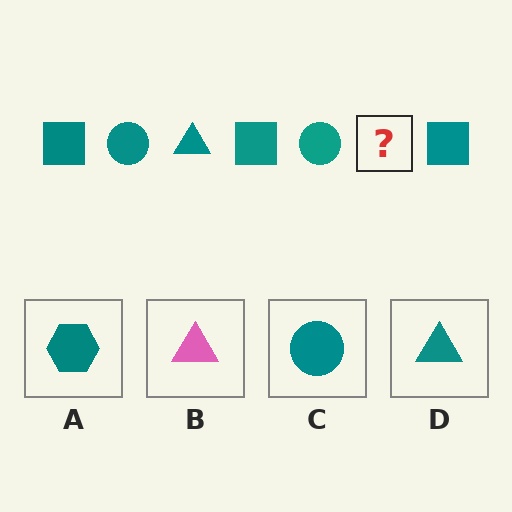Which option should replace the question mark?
Option D.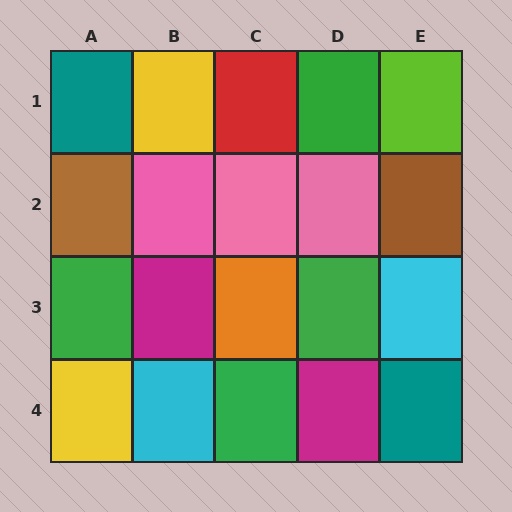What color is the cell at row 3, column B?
Magenta.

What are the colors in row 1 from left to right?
Teal, yellow, red, green, lime.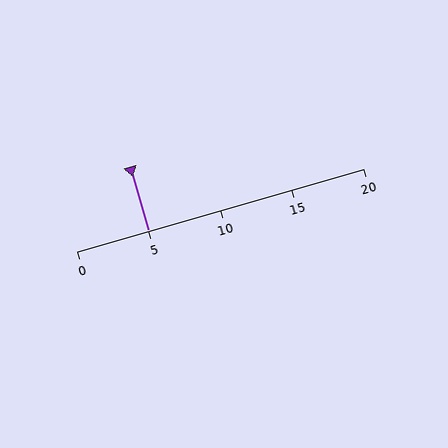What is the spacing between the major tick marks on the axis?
The major ticks are spaced 5 apart.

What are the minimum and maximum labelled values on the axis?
The axis runs from 0 to 20.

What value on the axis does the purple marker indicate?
The marker indicates approximately 5.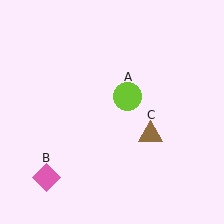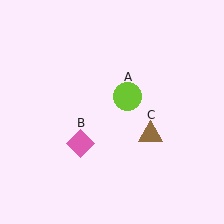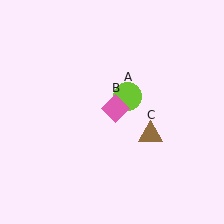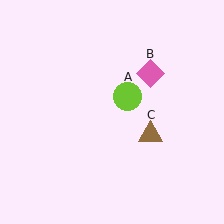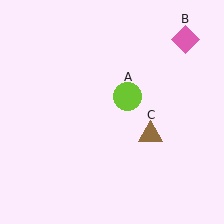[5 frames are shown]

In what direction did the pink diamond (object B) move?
The pink diamond (object B) moved up and to the right.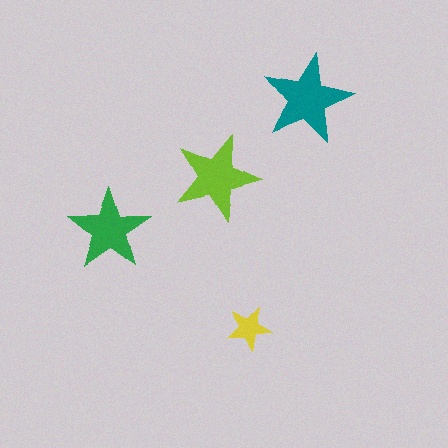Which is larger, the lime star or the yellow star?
The lime one.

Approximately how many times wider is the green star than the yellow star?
About 2 times wider.